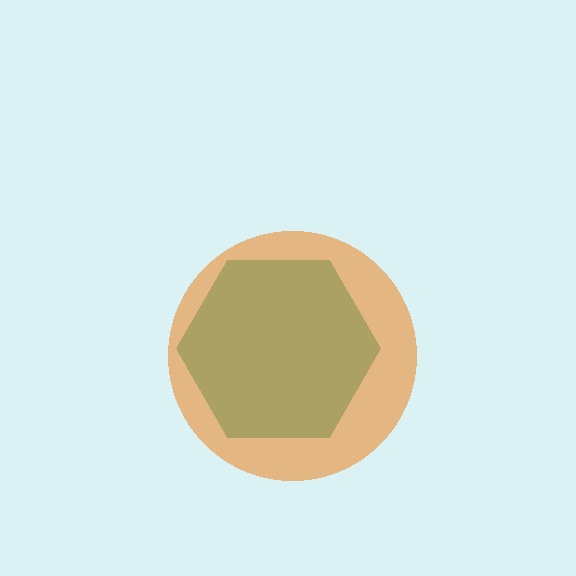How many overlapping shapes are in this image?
There are 2 overlapping shapes in the image.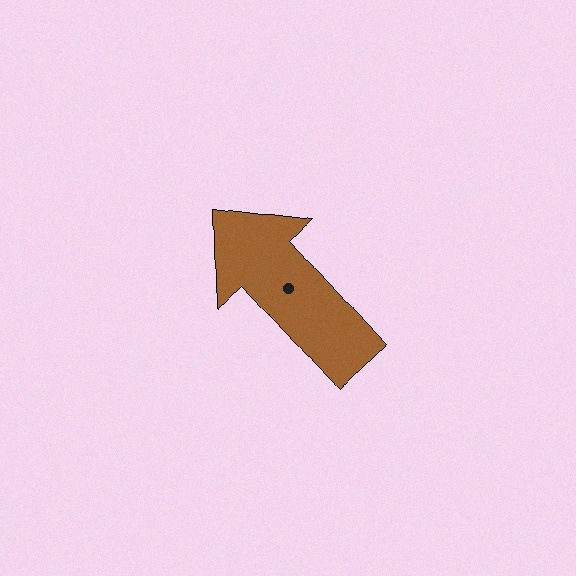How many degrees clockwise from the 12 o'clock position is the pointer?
Approximately 318 degrees.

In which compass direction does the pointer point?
Northwest.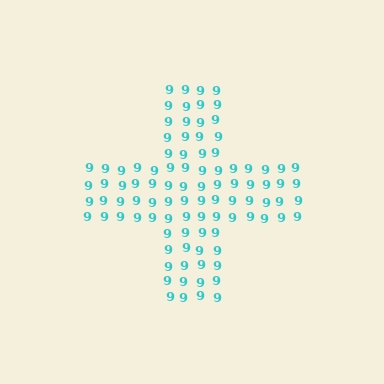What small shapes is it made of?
It is made of small digit 9's.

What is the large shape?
The large shape is a cross.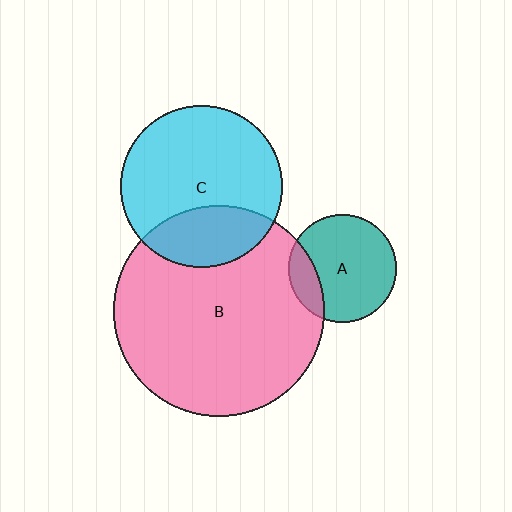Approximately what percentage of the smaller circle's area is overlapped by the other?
Approximately 30%.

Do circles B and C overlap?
Yes.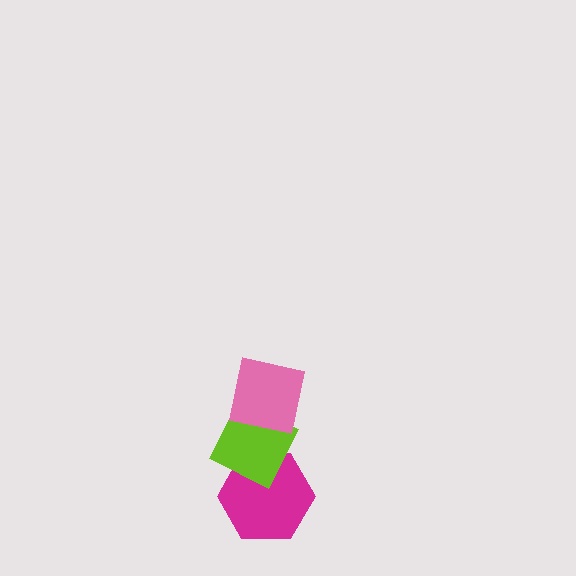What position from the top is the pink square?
The pink square is 1st from the top.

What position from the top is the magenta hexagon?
The magenta hexagon is 3rd from the top.